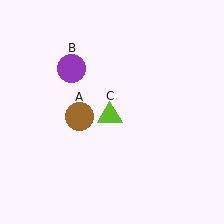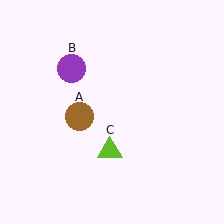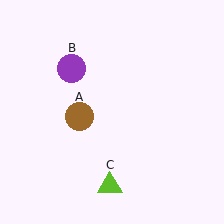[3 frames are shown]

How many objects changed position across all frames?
1 object changed position: lime triangle (object C).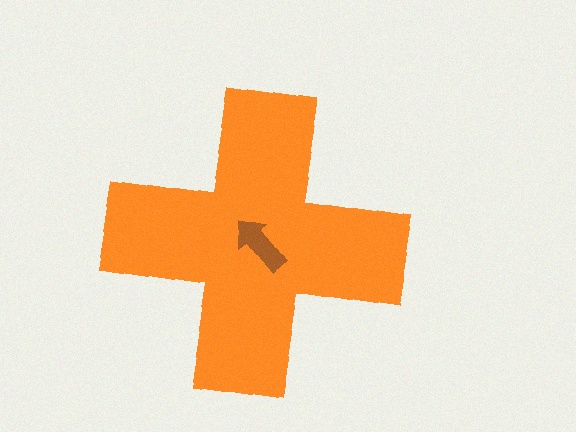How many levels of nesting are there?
2.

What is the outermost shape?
The orange cross.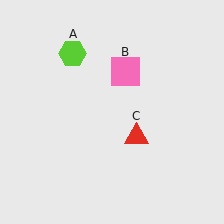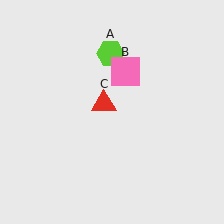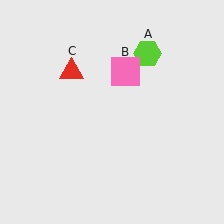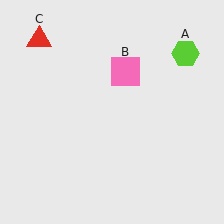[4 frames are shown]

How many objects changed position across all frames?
2 objects changed position: lime hexagon (object A), red triangle (object C).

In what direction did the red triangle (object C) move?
The red triangle (object C) moved up and to the left.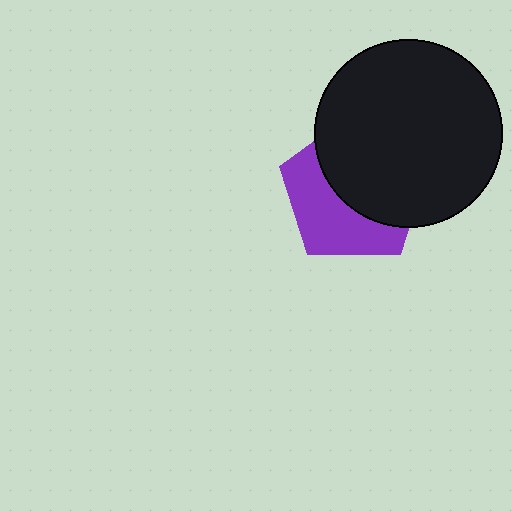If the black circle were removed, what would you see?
You would see the complete purple pentagon.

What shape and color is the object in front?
The object in front is a black circle.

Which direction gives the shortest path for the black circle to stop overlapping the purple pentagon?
Moving toward the upper-right gives the shortest separation.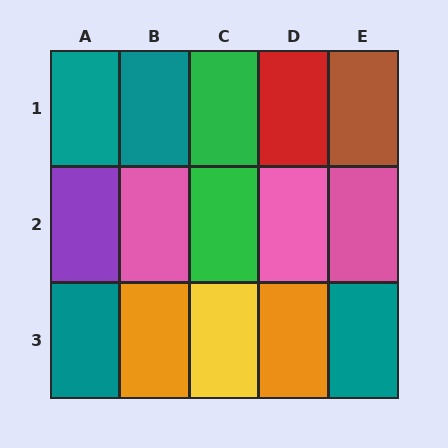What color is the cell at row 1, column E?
Brown.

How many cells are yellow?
1 cell is yellow.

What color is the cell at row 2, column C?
Green.